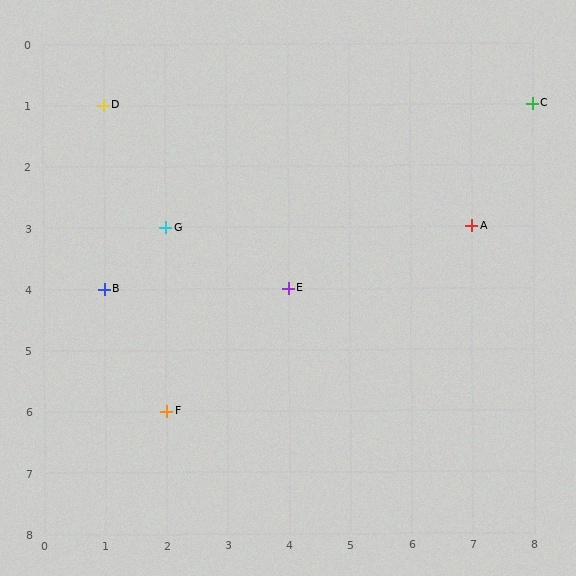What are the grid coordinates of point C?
Point C is at grid coordinates (8, 1).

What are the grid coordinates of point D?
Point D is at grid coordinates (1, 1).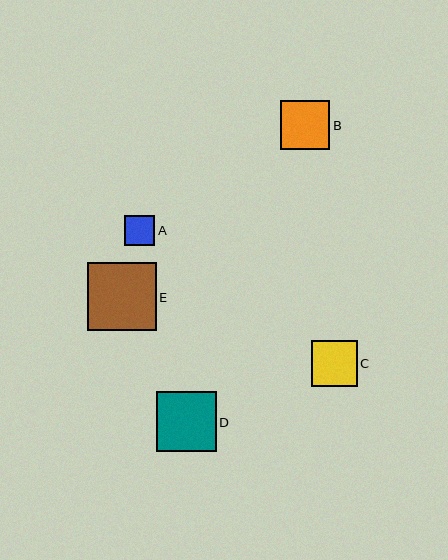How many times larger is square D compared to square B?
Square D is approximately 1.2 times the size of square B.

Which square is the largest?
Square E is the largest with a size of approximately 68 pixels.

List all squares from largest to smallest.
From largest to smallest: E, D, B, C, A.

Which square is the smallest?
Square A is the smallest with a size of approximately 30 pixels.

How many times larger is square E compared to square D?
Square E is approximately 1.1 times the size of square D.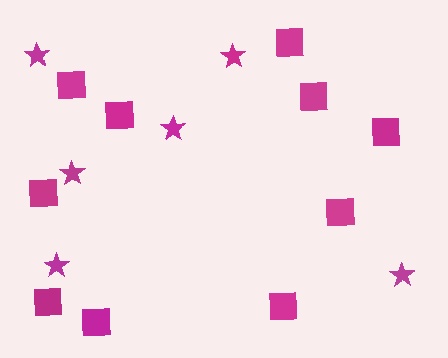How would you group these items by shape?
There are 2 groups: one group of squares (10) and one group of stars (6).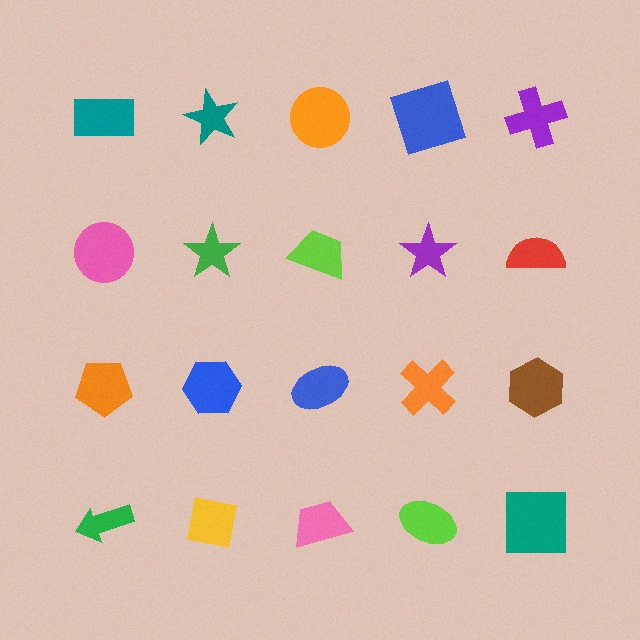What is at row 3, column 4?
An orange cross.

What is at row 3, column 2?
A blue hexagon.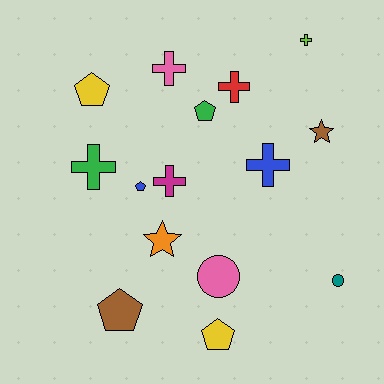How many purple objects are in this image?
There are no purple objects.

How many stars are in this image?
There are 2 stars.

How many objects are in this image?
There are 15 objects.